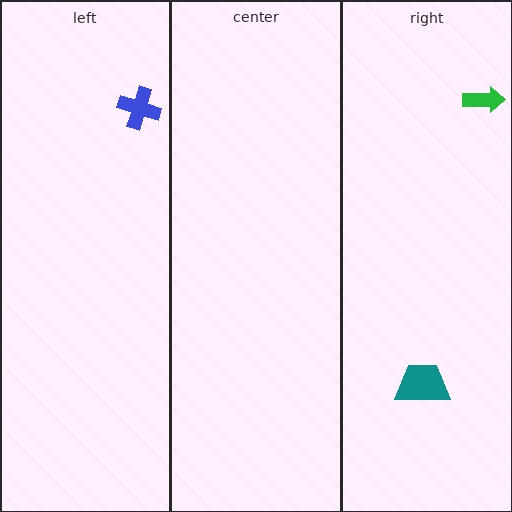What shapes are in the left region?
The blue cross.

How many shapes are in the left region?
1.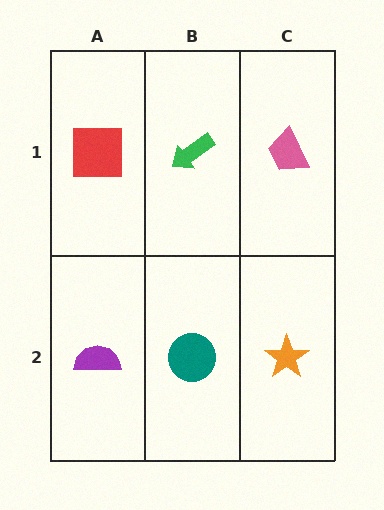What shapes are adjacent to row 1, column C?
An orange star (row 2, column C), a green arrow (row 1, column B).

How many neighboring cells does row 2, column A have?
2.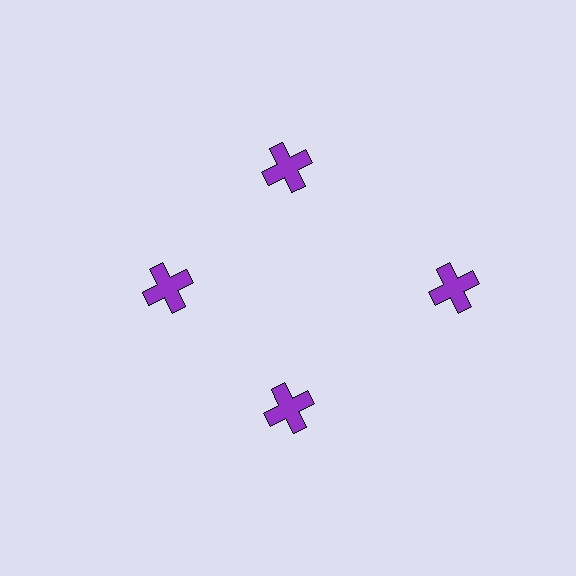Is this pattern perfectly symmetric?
No. The 4 purple crosses are arranged in a ring, but one element near the 3 o'clock position is pushed outward from the center, breaking the 4-fold rotational symmetry.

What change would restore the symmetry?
The symmetry would be restored by moving it inward, back onto the ring so that all 4 crosses sit at equal angles and equal distance from the center.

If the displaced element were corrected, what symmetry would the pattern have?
It would have 4-fold rotational symmetry — the pattern would map onto itself every 90 degrees.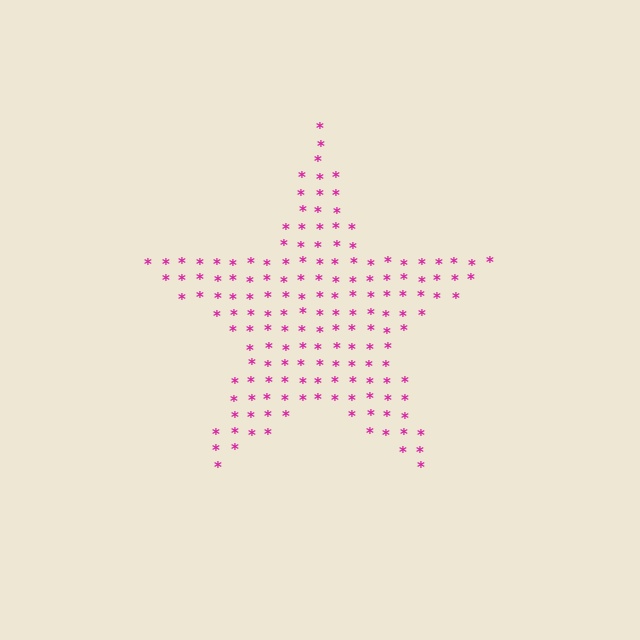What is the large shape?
The large shape is a star.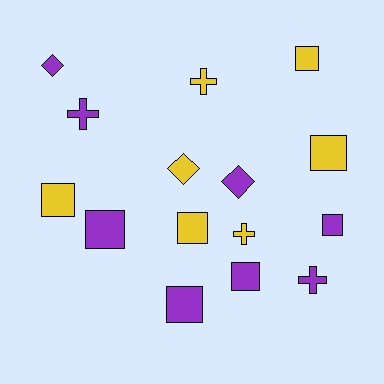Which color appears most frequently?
Purple, with 8 objects.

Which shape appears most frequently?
Square, with 8 objects.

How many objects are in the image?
There are 15 objects.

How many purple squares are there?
There are 4 purple squares.